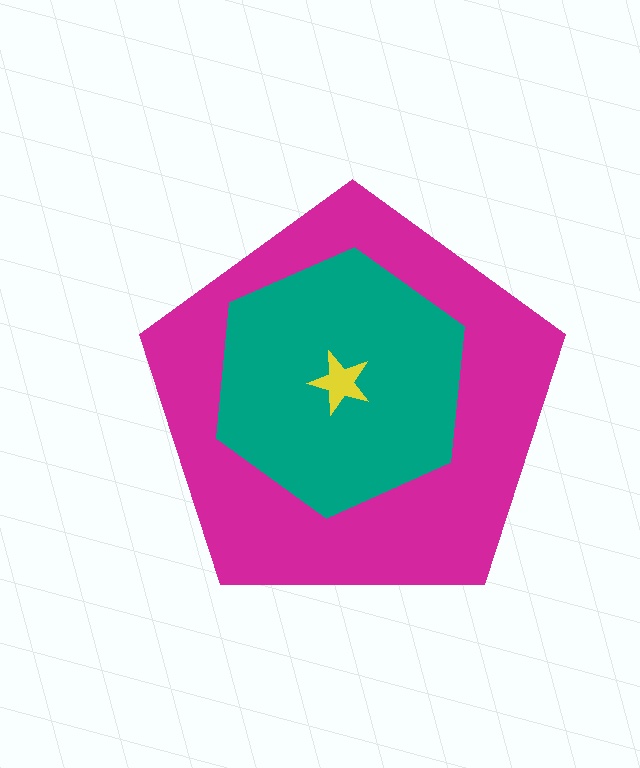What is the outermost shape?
The magenta pentagon.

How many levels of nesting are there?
3.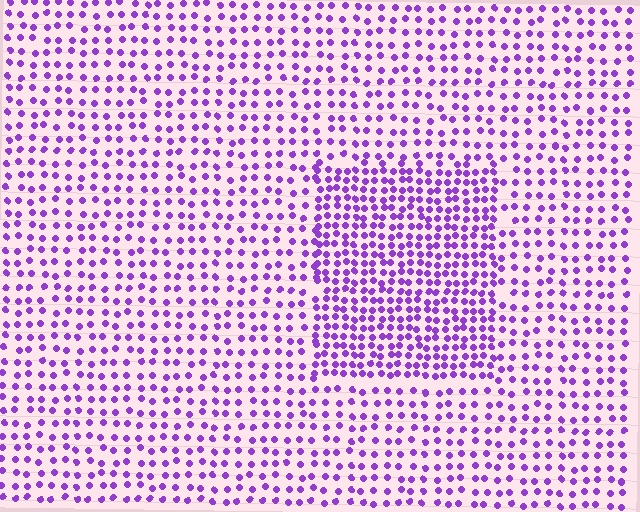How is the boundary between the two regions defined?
The boundary is defined by a change in element density (approximately 1.8x ratio). All elements are the same color, size, and shape.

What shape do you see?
I see a rectangle.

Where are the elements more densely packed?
The elements are more densely packed inside the rectangle boundary.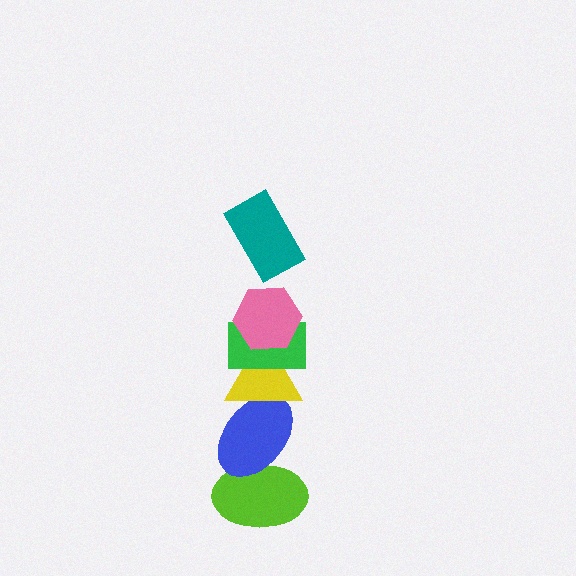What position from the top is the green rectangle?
The green rectangle is 3rd from the top.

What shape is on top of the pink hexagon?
The teal rectangle is on top of the pink hexagon.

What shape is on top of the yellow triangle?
The green rectangle is on top of the yellow triangle.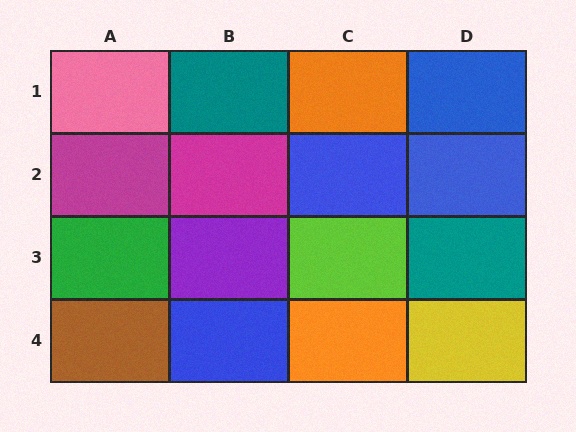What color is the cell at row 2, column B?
Magenta.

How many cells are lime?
1 cell is lime.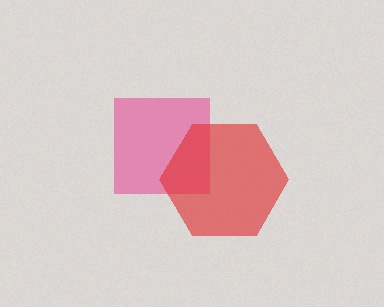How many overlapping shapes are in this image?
There are 2 overlapping shapes in the image.